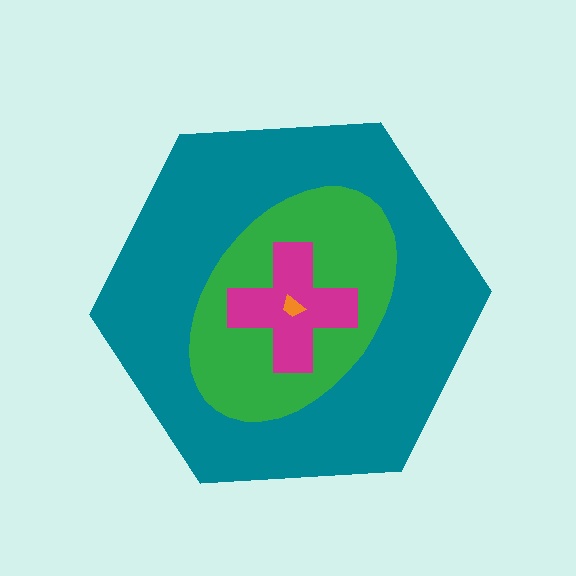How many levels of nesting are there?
4.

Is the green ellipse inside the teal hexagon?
Yes.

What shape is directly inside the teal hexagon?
The green ellipse.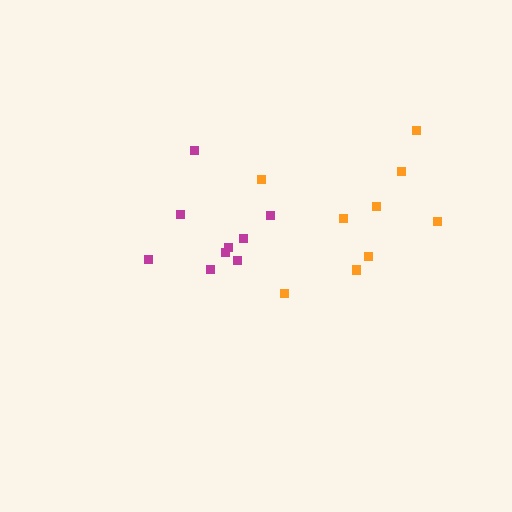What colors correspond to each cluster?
The clusters are colored: magenta, orange.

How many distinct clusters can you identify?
There are 2 distinct clusters.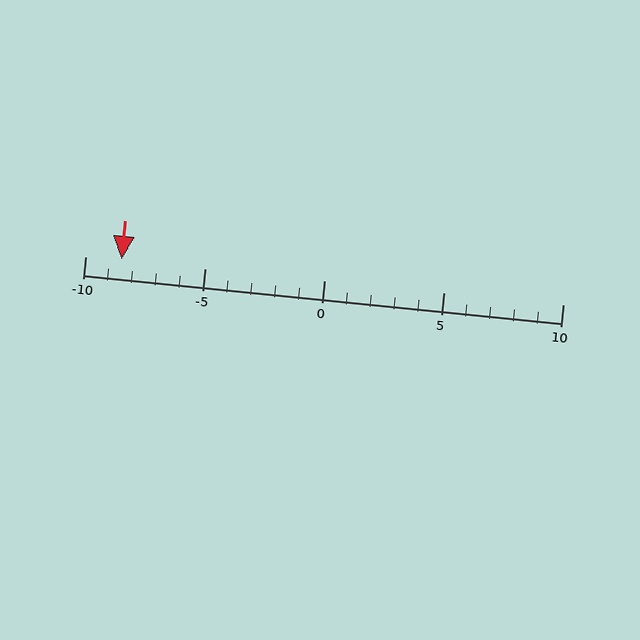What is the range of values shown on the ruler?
The ruler shows values from -10 to 10.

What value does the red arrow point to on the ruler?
The red arrow points to approximately -8.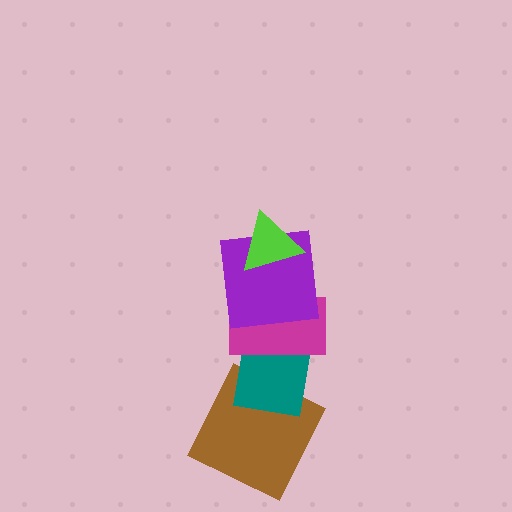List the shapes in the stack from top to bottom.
From top to bottom: the lime triangle, the purple square, the magenta rectangle, the teal square, the brown square.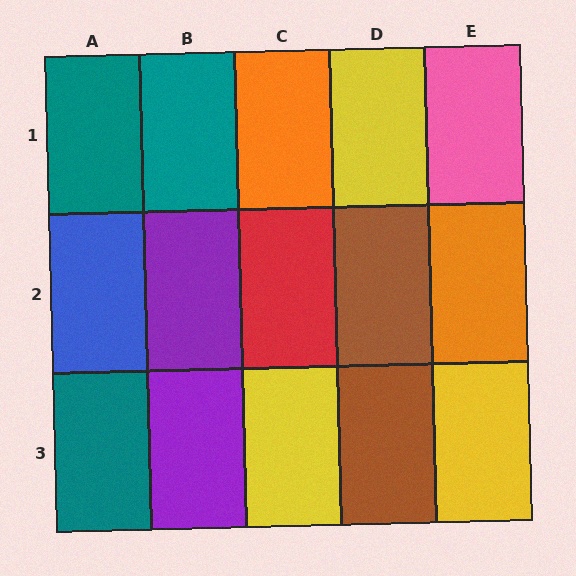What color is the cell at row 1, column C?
Orange.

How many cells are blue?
1 cell is blue.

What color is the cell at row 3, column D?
Brown.